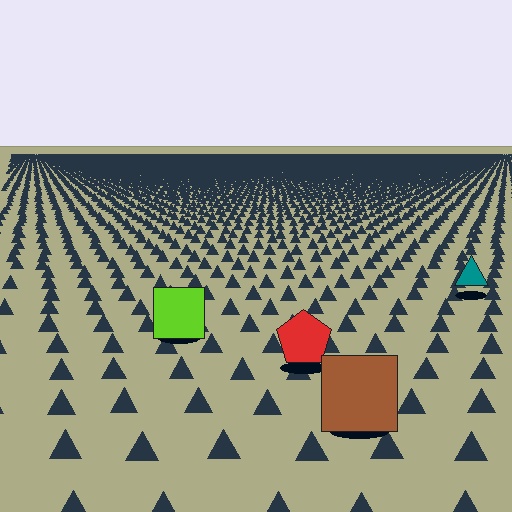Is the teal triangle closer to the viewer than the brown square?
No. The brown square is closer — you can tell from the texture gradient: the ground texture is coarser near it.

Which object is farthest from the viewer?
The teal triangle is farthest from the viewer. It appears smaller and the ground texture around it is denser.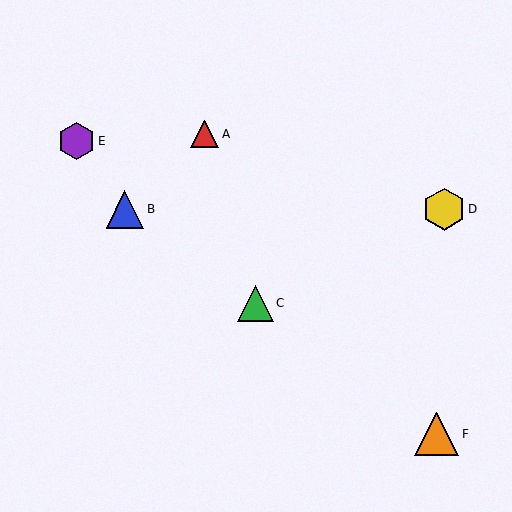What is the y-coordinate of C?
Object C is at y≈303.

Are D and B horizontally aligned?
Yes, both are at y≈209.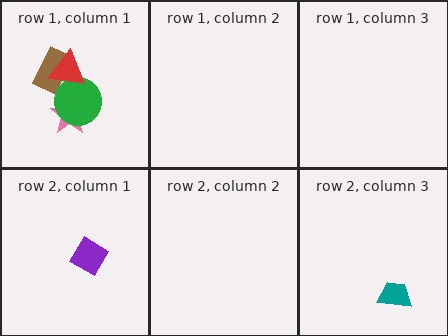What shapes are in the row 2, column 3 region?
The teal trapezoid.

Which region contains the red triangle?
The row 1, column 1 region.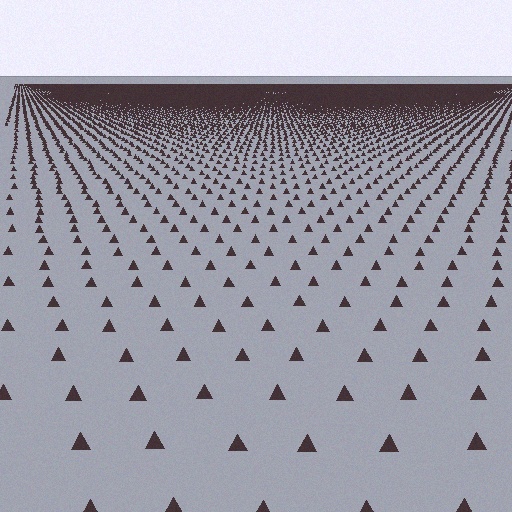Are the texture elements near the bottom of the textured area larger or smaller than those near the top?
Larger. Near the bottom, elements are closer to the viewer and appear at a bigger on-screen size.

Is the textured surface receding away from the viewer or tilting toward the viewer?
The surface is receding away from the viewer. Texture elements get smaller and denser toward the top.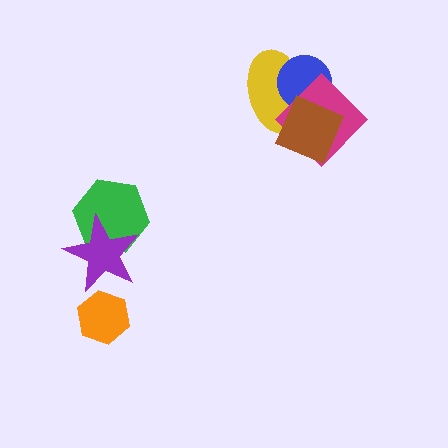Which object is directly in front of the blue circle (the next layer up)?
The magenta diamond is directly in front of the blue circle.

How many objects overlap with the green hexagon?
1 object overlaps with the green hexagon.